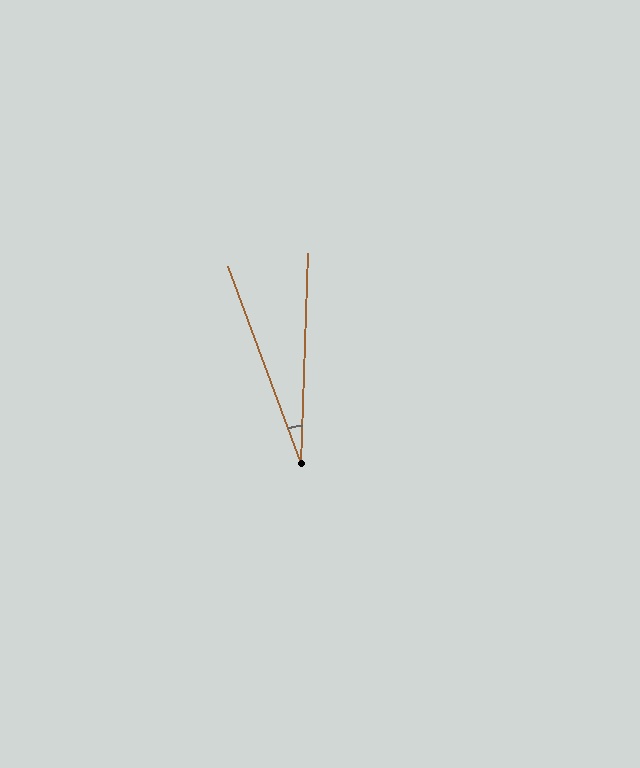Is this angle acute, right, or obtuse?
It is acute.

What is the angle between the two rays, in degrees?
Approximately 22 degrees.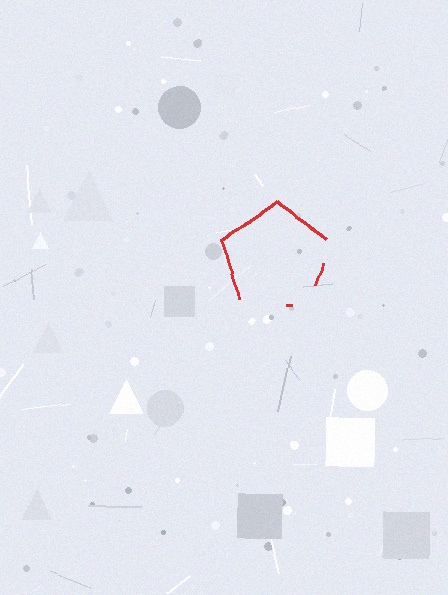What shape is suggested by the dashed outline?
The dashed outline suggests a pentagon.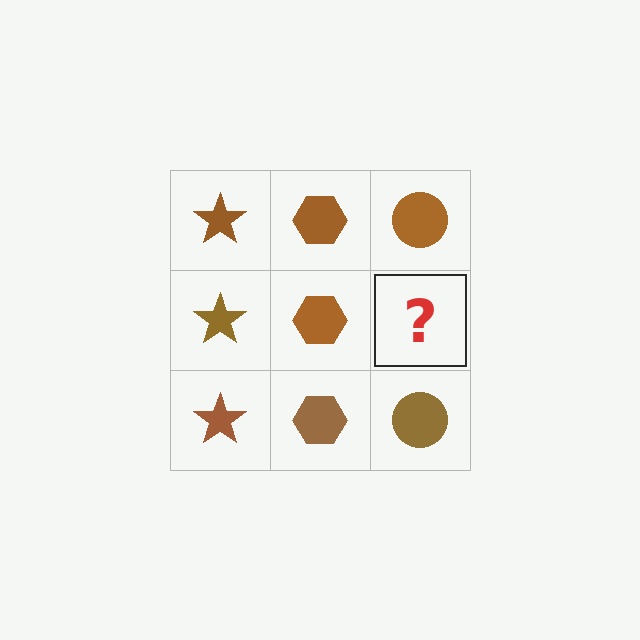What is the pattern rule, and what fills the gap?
The rule is that each column has a consistent shape. The gap should be filled with a brown circle.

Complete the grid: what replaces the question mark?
The question mark should be replaced with a brown circle.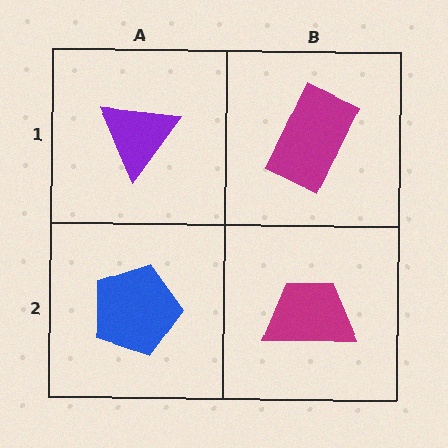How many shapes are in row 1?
2 shapes.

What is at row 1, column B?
A magenta rectangle.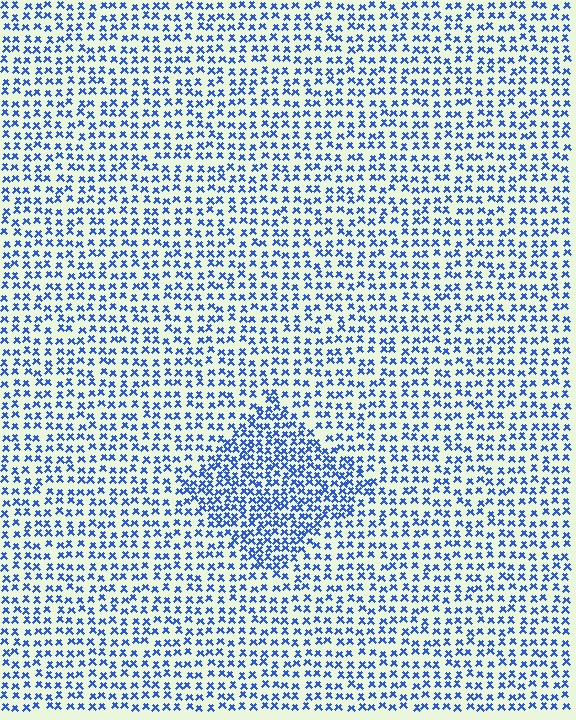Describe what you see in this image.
The image contains small blue elements arranged at two different densities. A diamond-shaped region is visible where the elements are more densely packed than the surrounding area.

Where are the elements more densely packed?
The elements are more densely packed inside the diamond boundary.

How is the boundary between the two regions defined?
The boundary is defined by a change in element density (approximately 1.7x ratio). All elements are the same color, size, and shape.